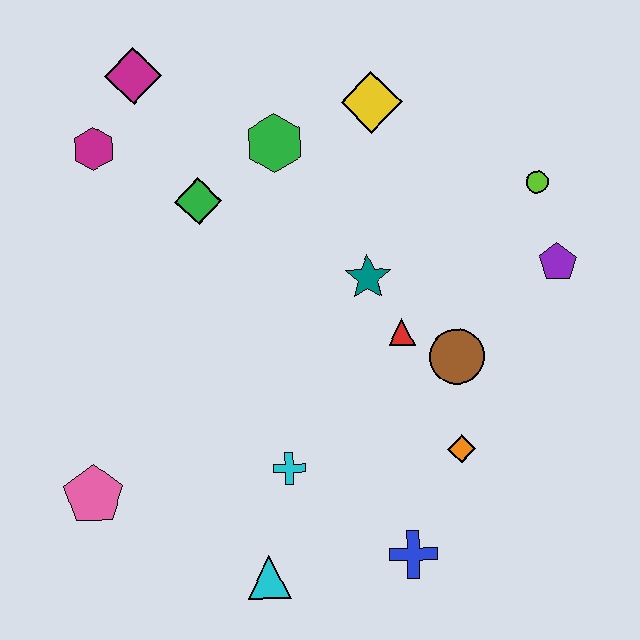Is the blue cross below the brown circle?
Yes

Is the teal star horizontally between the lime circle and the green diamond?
Yes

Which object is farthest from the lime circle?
The pink pentagon is farthest from the lime circle.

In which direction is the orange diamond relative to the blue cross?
The orange diamond is above the blue cross.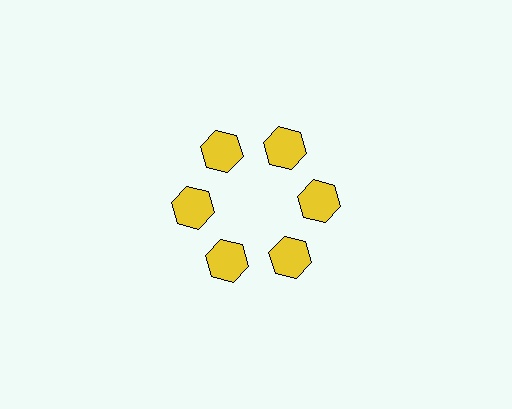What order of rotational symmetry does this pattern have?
This pattern has 6-fold rotational symmetry.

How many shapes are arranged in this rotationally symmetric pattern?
There are 6 shapes, arranged in 6 groups of 1.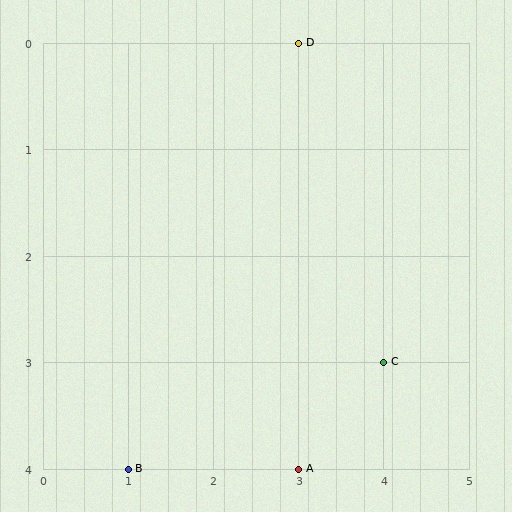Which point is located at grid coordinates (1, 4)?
Point B is at (1, 4).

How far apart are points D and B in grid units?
Points D and B are 2 columns and 4 rows apart (about 4.5 grid units diagonally).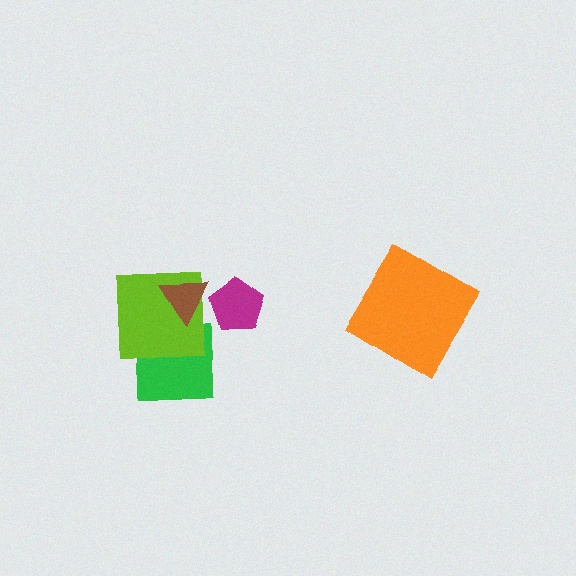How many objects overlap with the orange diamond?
0 objects overlap with the orange diamond.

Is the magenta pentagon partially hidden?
No, no other shape covers it.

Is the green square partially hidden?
Yes, it is partially covered by another shape.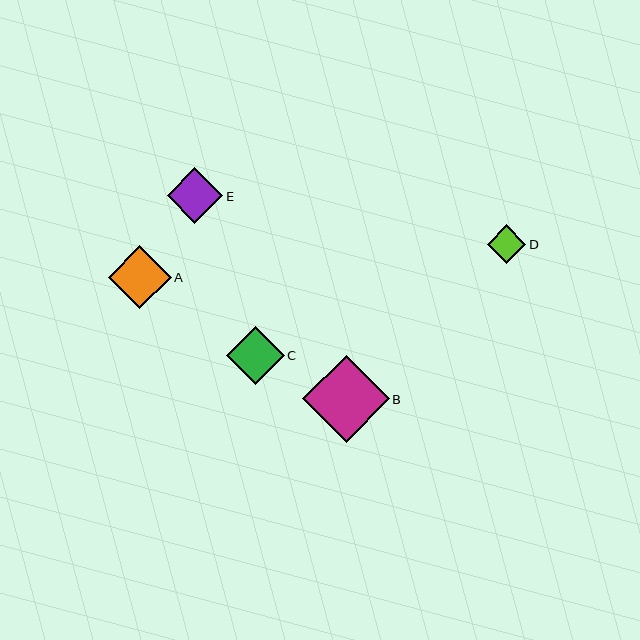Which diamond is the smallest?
Diamond D is the smallest with a size of approximately 38 pixels.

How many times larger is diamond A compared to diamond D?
Diamond A is approximately 1.6 times the size of diamond D.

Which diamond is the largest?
Diamond B is the largest with a size of approximately 86 pixels.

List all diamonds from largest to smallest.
From largest to smallest: B, A, C, E, D.